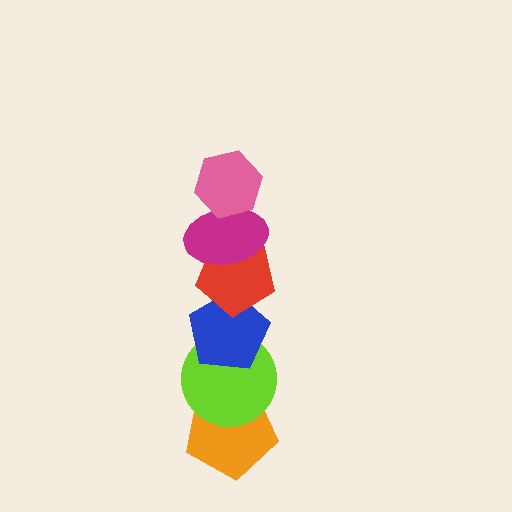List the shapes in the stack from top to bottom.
From top to bottom: the pink hexagon, the magenta ellipse, the red pentagon, the blue pentagon, the lime circle, the orange pentagon.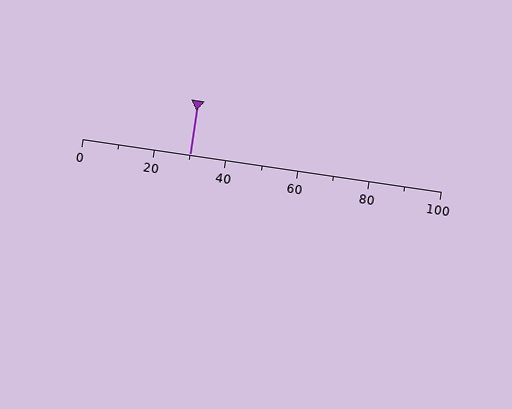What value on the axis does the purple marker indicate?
The marker indicates approximately 30.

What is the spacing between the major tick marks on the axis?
The major ticks are spaced 20 apart.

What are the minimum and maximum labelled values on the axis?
The axis runs from 0 to 100.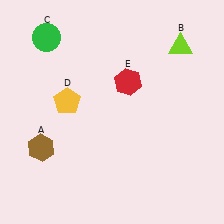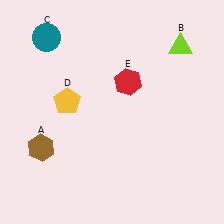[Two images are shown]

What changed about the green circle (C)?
In Image 1, C is green. In Image 2, it changed to teal.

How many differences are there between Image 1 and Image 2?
There is 1 difference between the two images.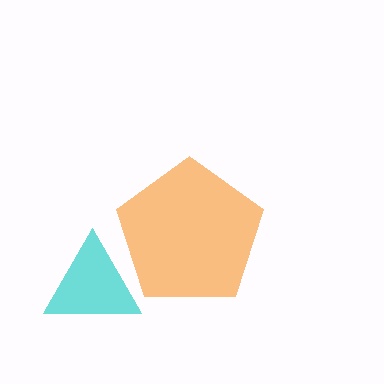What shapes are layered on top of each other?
The layered shapes are: an orange pentagon, a cyan triangle.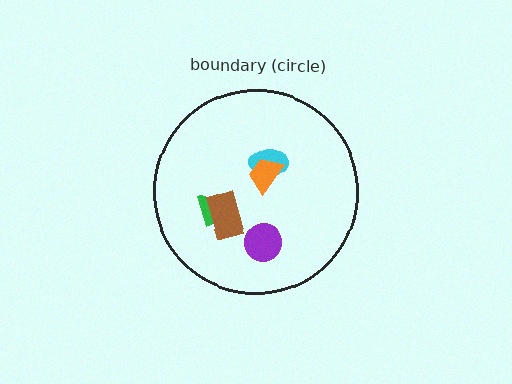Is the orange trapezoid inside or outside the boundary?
Inside.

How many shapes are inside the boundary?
5 inside, 0 outside.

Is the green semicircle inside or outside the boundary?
Inside.